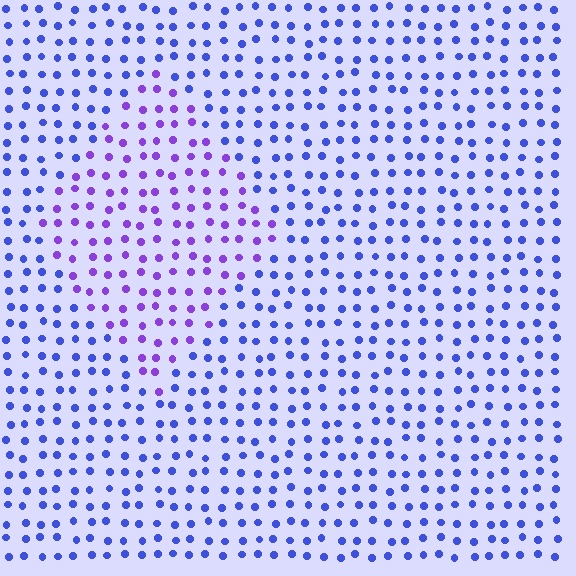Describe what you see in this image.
The image is filled with small blue elements in a uniform arrangement. A diamond-shaped region is visible where the elements are tinted to a slightly different hue, forming a subtle color boundary.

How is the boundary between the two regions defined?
The boundary is defined purely by a slight shift in hue (about 37 degrees). Spacing, size, and orientation are identical on both sides.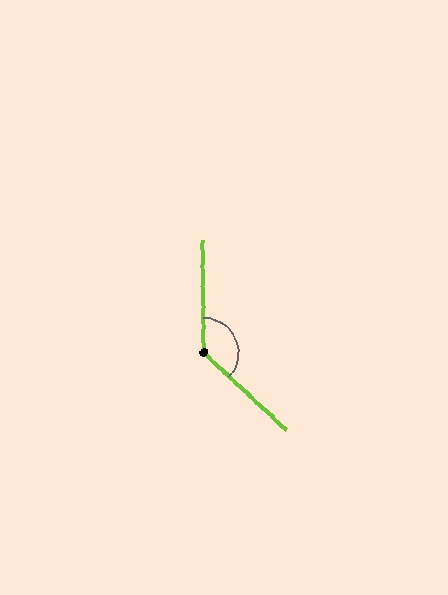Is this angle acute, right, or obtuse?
It is obtuse.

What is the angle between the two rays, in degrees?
Approximately 134 degrees.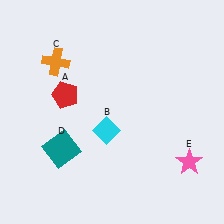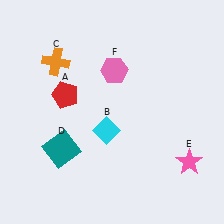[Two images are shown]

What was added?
A pink hexagon (F) was added in Image 2.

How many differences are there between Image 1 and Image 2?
There is 1 difference between the two images.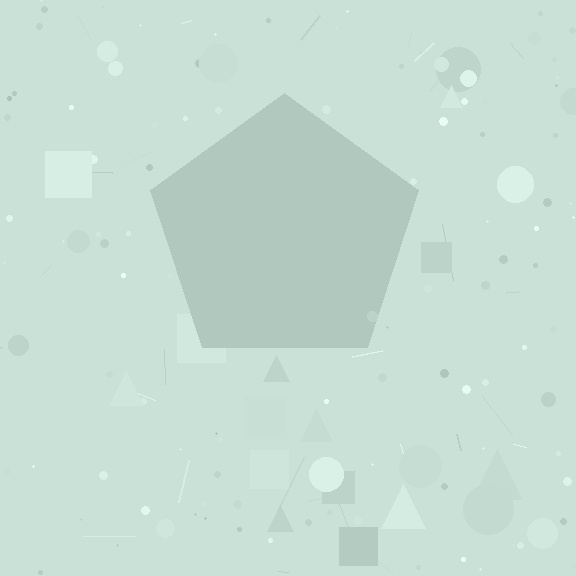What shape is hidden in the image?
A pentagon is hidden in the image.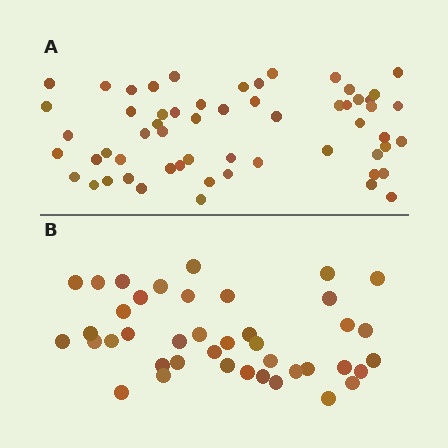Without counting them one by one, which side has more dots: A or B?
Region A (the top region) has more dots.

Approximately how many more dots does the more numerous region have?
Region A has approximately 15 more dots than region B.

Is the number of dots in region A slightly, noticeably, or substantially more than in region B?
Region A has noticeably more, but not dramatically so. The ratio is roughly 1.4 to 1.